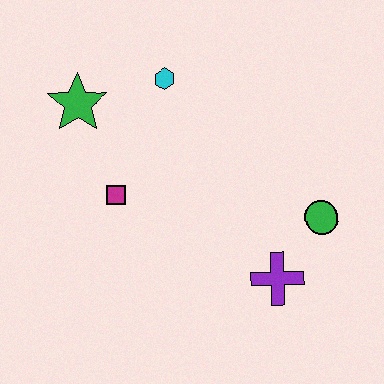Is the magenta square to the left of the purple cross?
Yes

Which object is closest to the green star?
The cyan hexagon is closest to the green star.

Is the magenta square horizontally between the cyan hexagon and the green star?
Yes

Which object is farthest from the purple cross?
The green star is farthest from the purple cross.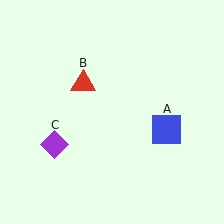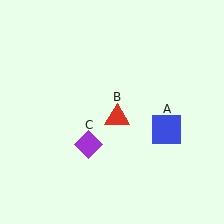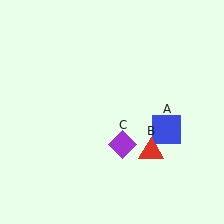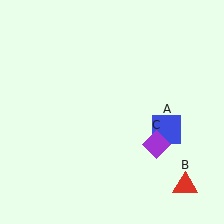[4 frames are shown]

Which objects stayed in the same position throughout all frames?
Blue square (object A) remained stationary.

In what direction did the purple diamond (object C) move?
The purple diamond (object C) moved right.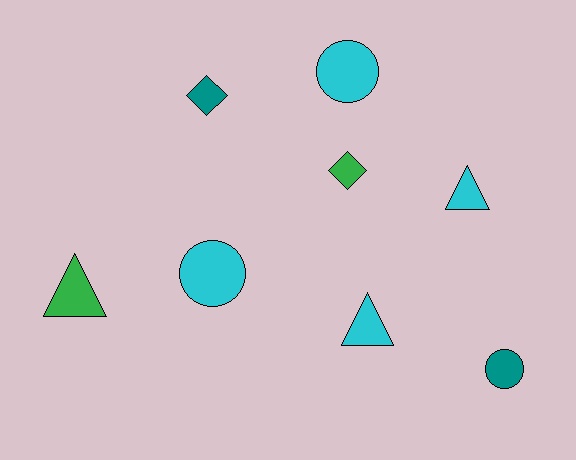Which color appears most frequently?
Cyan, with 4 objects.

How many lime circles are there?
There are no lime circles.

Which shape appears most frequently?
Circle, with 3 objects.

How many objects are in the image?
There are 8 objects.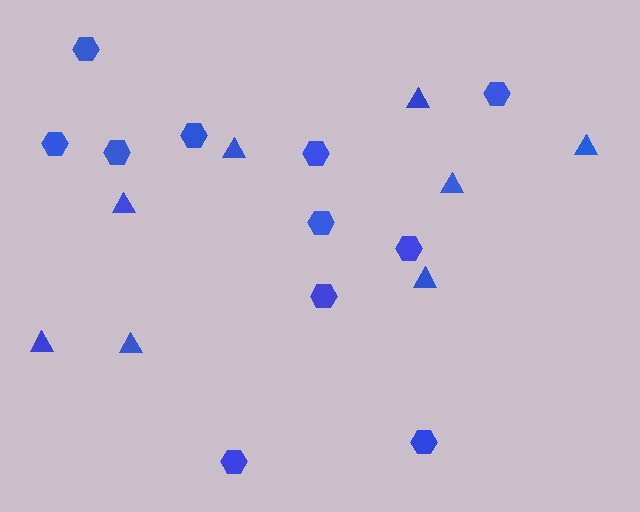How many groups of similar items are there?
There are 2 groups: one group of hexagons (11) and one group of triangles (8).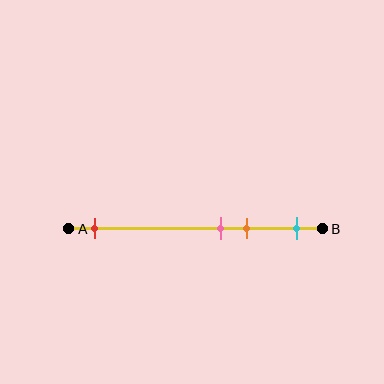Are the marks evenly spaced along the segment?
No, the marks are not evenly spaced.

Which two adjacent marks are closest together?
The pink and orange marks are the closest adjacent pair.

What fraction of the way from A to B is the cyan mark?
The cyan mark is approximately 90% (0.9) of the way from A to B.